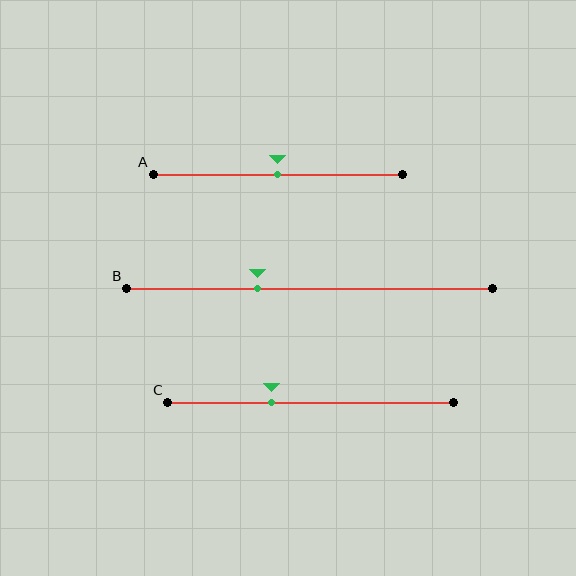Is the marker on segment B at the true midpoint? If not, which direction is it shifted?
No, the marker on segment B is shifted to the left by about 14% of the segment length.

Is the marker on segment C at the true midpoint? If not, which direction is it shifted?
No, the marker on segment C is shifted to the left by about 14% of the segment length.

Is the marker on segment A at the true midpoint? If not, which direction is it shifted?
Yes, the marker on segment A is at the true midpoint.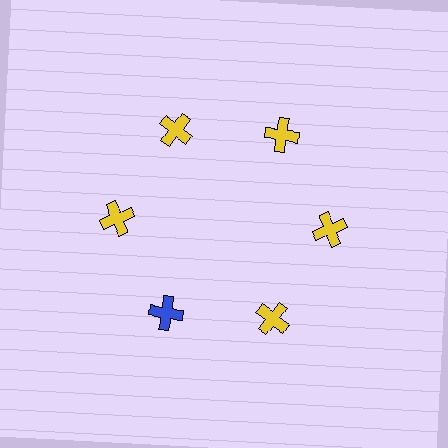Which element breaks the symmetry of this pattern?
The blue cross at roughly the 7 o'clock position breaks the symmetry. All other shapes are yellow crosses.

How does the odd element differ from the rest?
It has a different color: blue instead of yellow.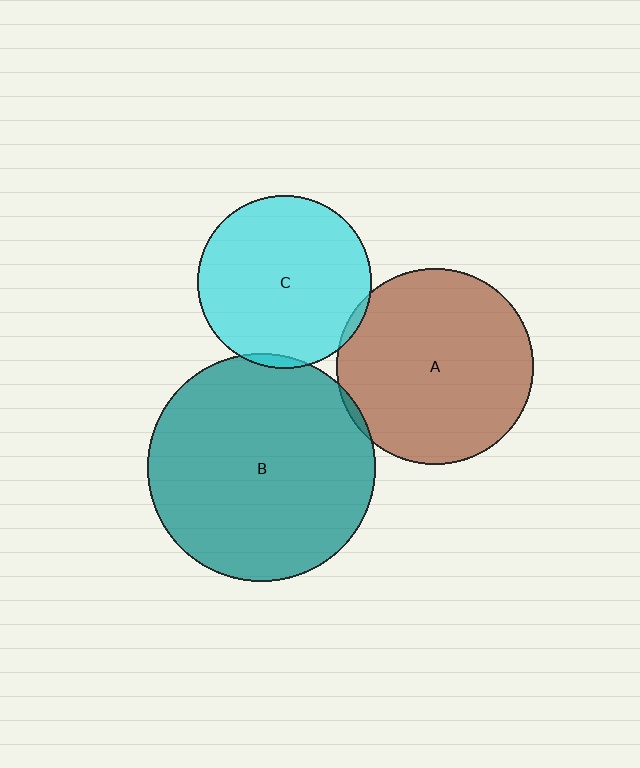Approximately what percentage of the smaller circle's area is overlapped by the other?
Approximately 5%.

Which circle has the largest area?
Circle B (teal).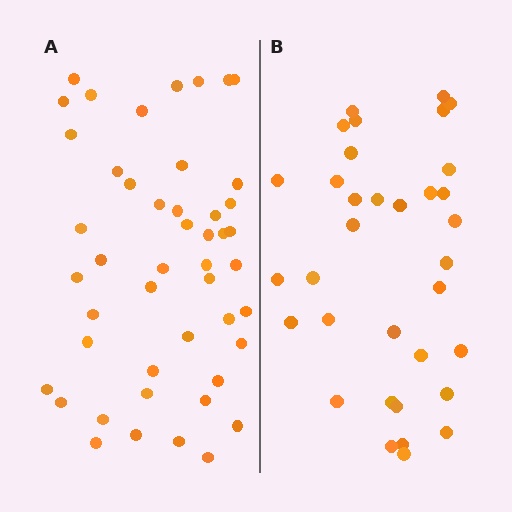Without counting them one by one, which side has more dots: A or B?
Region A (the left region) has more dots.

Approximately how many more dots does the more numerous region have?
Region A has approximately 15 more dots than region B.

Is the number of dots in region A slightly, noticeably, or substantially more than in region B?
Region A has noticeably more, but not dramatically so. The ratio is roughly 1.4 to 1.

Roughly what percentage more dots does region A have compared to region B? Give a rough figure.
About 40% more.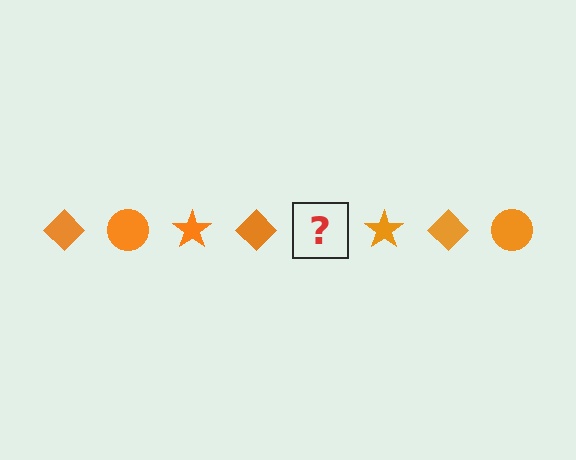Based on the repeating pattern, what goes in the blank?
The blank should be an orange circle.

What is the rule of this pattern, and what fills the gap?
The rule is that the pattern cycles through diamond, circle, star shapes in orange. The gap should be filled with an orange circle.